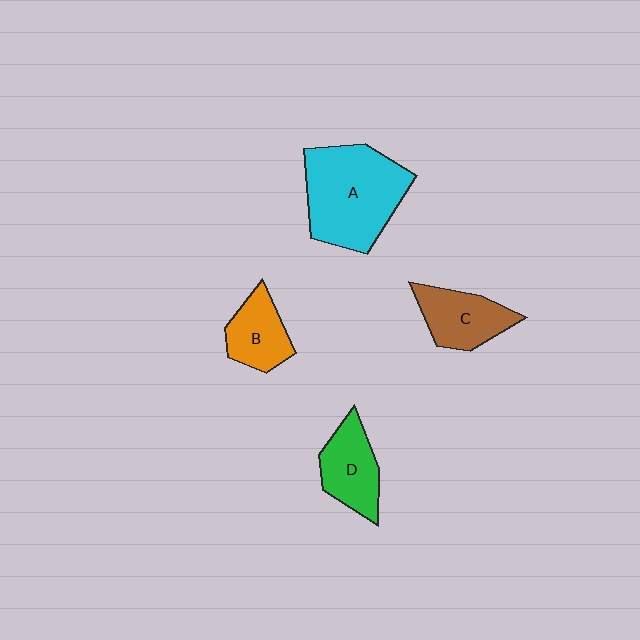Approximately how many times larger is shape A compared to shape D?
Approximately 2.0 times.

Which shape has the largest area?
Shape A (cyan).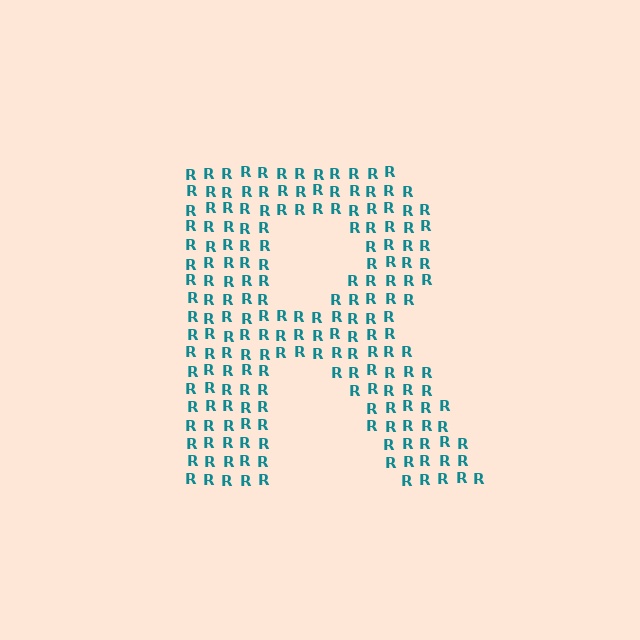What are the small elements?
The small elements are letter R's.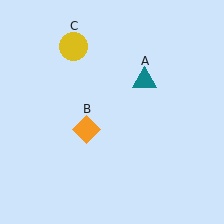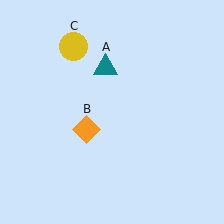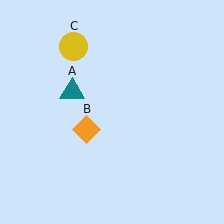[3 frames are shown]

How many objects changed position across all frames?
1 object changed position: teal triangle (object A).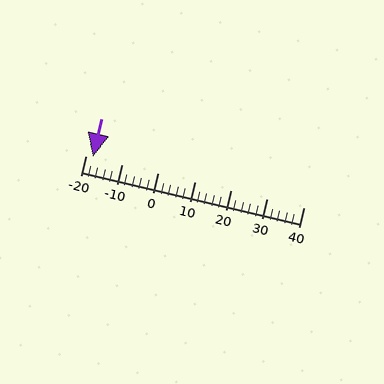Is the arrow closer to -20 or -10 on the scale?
The arrow is closer to -20.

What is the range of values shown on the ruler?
The ruler shows values from -20 to 40.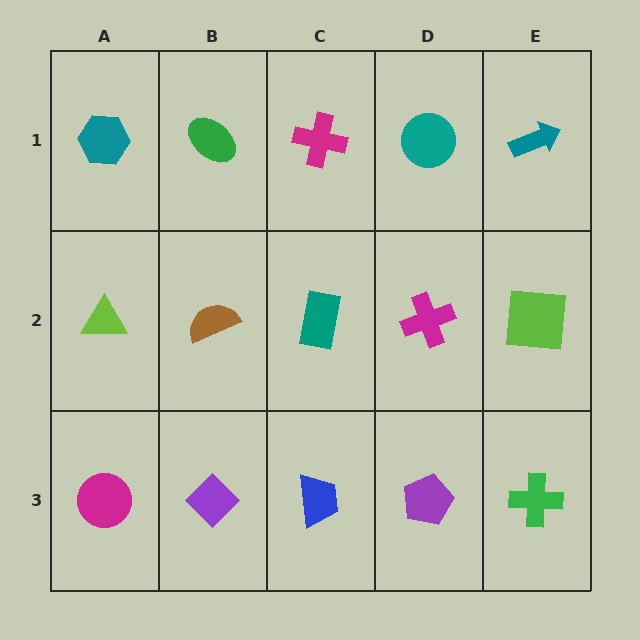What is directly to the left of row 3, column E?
A purple pentagon.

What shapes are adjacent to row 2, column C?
A magenta cross (row 1, column C), a blue trapezoid (row 3, column C), a brown semicircle (row 2, column B), a magenta cross (row 2, column D).